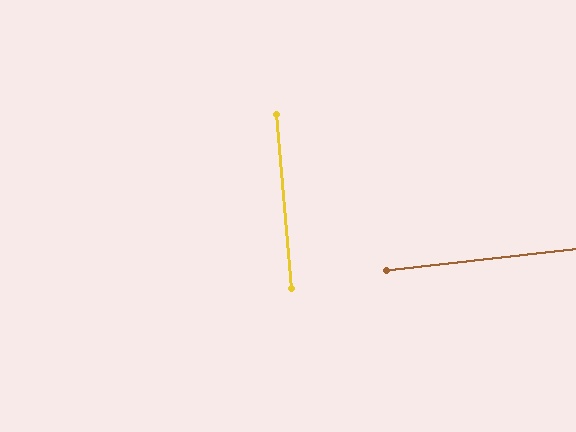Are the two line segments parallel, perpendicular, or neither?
Perpendicular — they meet at approximately 89°.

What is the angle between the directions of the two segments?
Approximately 89 degrees.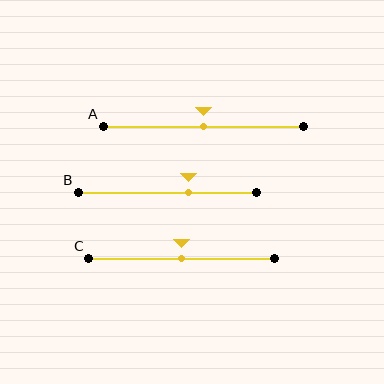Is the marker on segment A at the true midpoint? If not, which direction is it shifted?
Yes, the marker on segment A is at the true midpoint.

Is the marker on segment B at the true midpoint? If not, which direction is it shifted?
No, the marker on segment B is shifted to the right by about 12% of the segment length.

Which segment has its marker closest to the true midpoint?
Segment A has its marker closest to the true midpoint.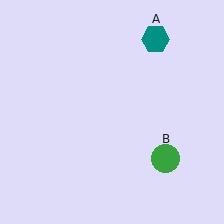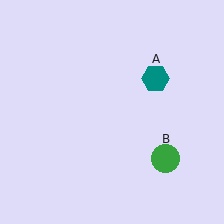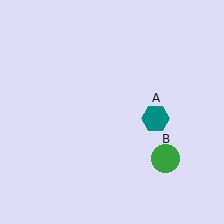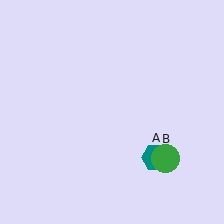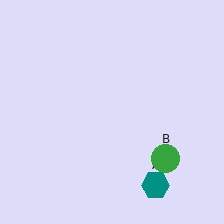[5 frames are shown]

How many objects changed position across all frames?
1 object changed position: teal hexagon (object A).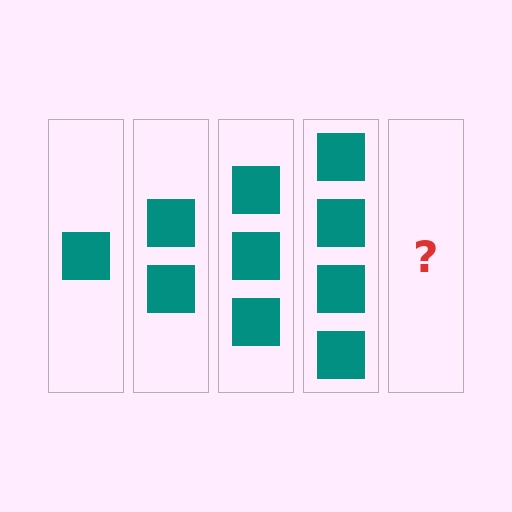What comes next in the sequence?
The next element should be 5 squares.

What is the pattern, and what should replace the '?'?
The pattern is that each step adds one more square. The '?' should be 5 squares.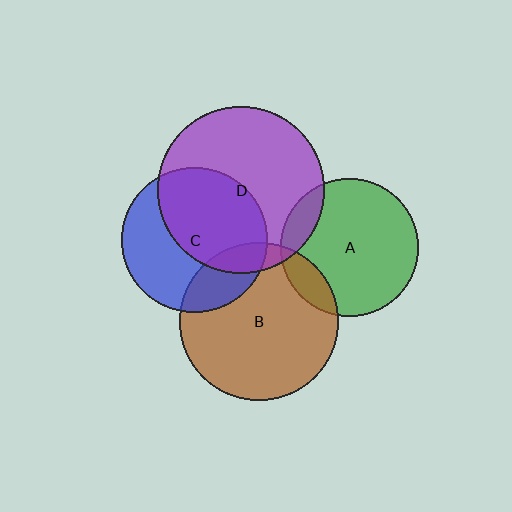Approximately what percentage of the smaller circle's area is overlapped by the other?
Approximately 10%.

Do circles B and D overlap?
Yes.